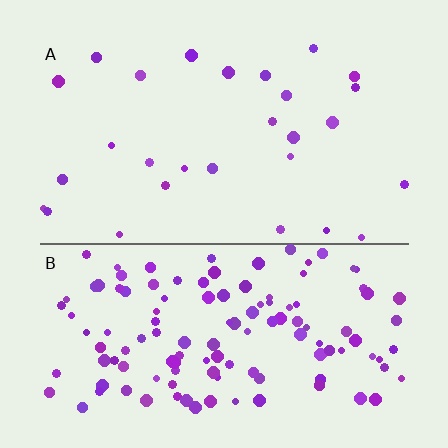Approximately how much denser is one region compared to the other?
Approximately 4.6× — region B over region A.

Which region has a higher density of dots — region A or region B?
B (the bottom).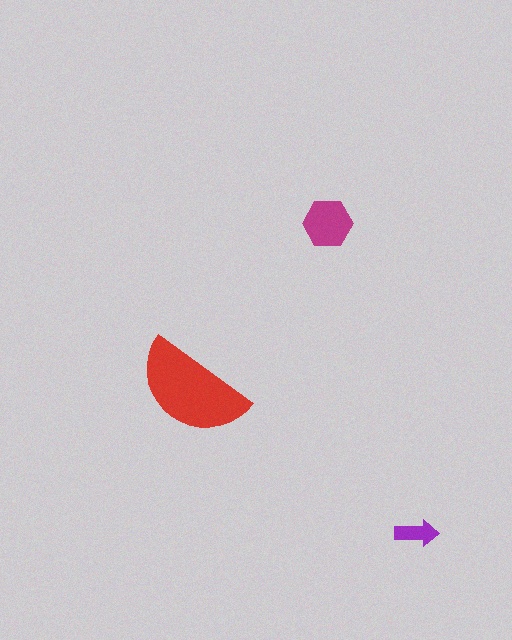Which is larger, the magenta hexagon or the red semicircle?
The red semicircle.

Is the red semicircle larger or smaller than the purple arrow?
Larger.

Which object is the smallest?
The purple arrow.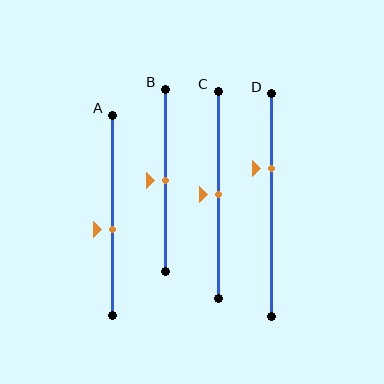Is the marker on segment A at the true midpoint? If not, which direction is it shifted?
No, the marker on segment A is shifted downward by about 7% of the segment length.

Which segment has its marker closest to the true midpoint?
Segment B has its marker closest to the true midpoint.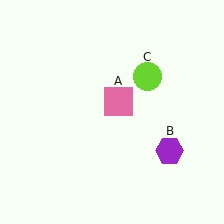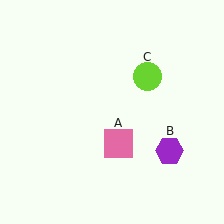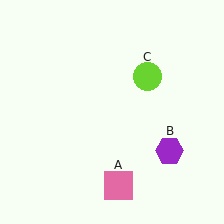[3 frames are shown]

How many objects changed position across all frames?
1 object changed position: pink square (object A).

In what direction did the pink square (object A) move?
The pink square (object A) moved down.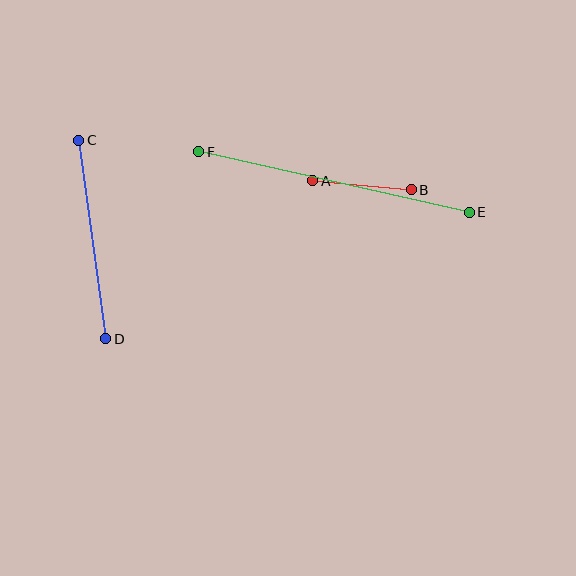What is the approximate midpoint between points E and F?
The midpoint is at approximately (334, 182) pixels.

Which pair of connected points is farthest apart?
Points E and F are farthest apart.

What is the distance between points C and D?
The distance is approximately 200 pixels.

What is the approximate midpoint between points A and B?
The midpoint is at approximately (362, 185) pixels.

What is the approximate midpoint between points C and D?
The midpoint is at approximately (92, 240) pixels.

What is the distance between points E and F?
The distance is approximately 277 pixels.